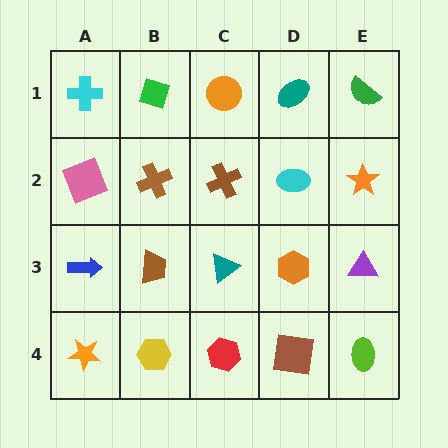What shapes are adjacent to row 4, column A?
A blue arrow (row 3, column A), a yellow hexagon (row 4, column B).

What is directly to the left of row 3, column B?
A blue arrow.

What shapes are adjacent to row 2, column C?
An orange circle (row 1, column C), a teal triangle (row 3, column C), a brown cross (row 2, column B), a cyan ellipse (row 2, column D).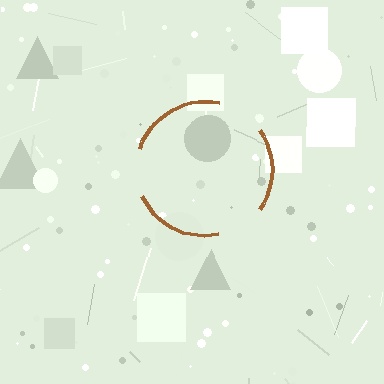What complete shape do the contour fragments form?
The contour fragments form a circle.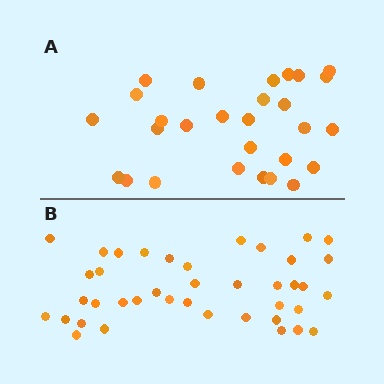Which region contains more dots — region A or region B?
Region B (the bottom region) has more dots.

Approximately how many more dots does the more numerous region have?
Region B has roughly 12 or so more dots than region A.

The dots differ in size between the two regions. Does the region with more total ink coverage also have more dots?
No. Region A has more total ink coverage because its dots are larger, but region B actually contains more individual dots. Total area can be misleading — the number of items is what matters here.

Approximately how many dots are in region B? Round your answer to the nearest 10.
About 40 dots.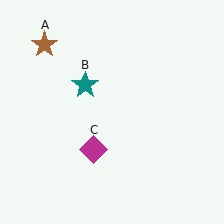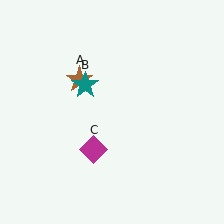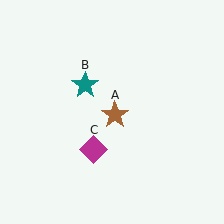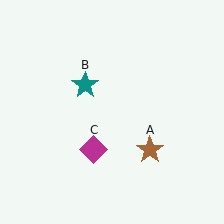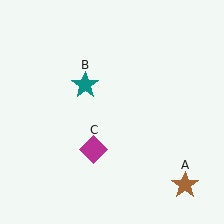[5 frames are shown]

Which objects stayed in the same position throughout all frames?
Teal star (object B) and magenta diamond (object C) remained stationary.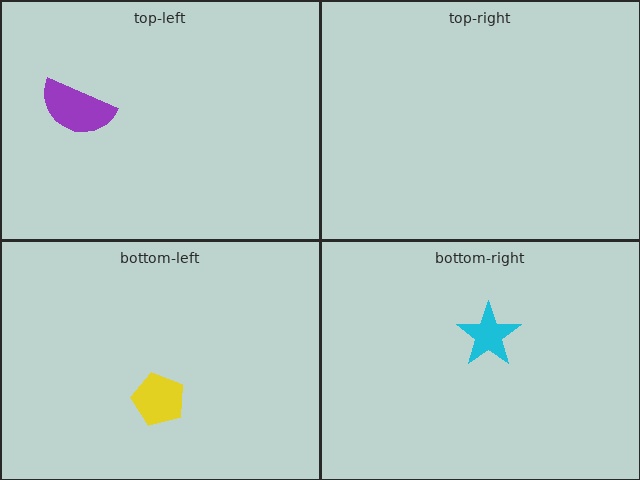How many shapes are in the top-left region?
1.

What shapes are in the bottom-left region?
The yellow pentagon.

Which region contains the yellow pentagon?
The bottom-left region.